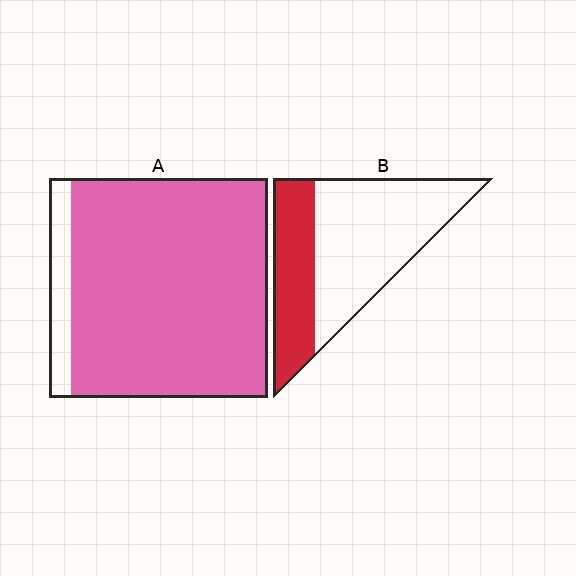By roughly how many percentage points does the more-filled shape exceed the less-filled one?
By roughly 55 percentage points (A over B).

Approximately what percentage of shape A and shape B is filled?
A is approximately 90% and B is approximately 35%.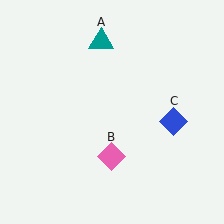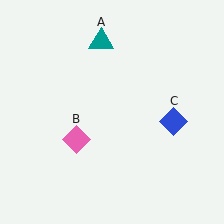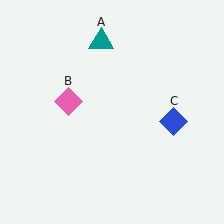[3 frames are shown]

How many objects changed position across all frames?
1 object changed position: pink diamond (object B).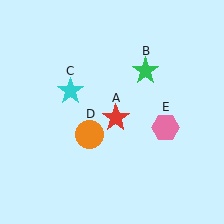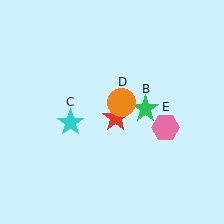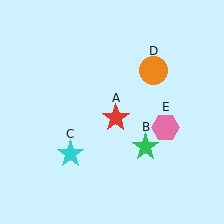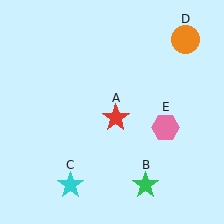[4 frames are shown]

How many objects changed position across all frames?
3 objects changed position: green star (object B), cyan star (object C), orange circle (object D).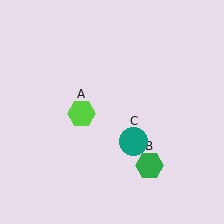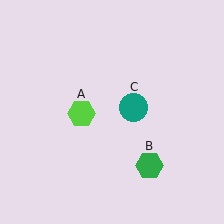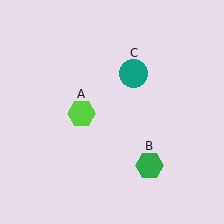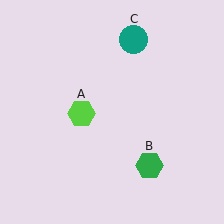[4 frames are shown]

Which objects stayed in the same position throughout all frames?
Lime hexagon (object A) and green hexagon (object B) remained stationary.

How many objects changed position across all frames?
1 object changed position: teal circle (object C).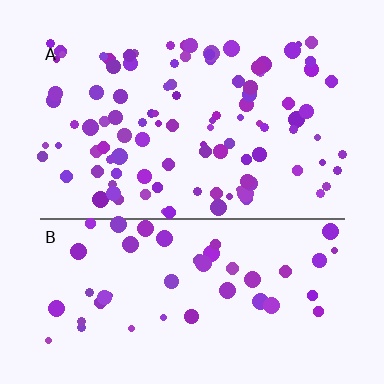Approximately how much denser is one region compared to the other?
Approximately 2.1× — region A over region B.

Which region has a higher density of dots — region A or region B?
A (the top).